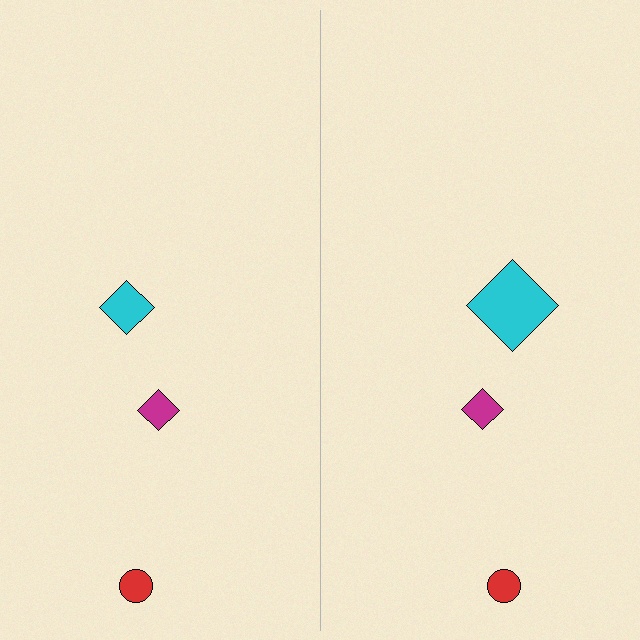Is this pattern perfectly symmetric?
No, the pattern is not perfectly symmetric. The cyan diamond on the right side has a different size than its mirror counterpart.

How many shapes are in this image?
There are 6 shapes in this image.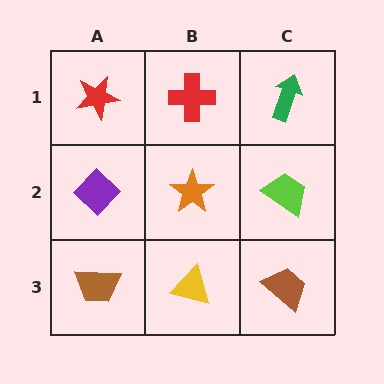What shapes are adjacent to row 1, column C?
A lime trapezoid (row 2, column C), a red cross (row 1, column B).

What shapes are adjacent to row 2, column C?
A green arrow (row 1, column C), a brown trapezoid (row 3, column C), an orange star (row 2, column B).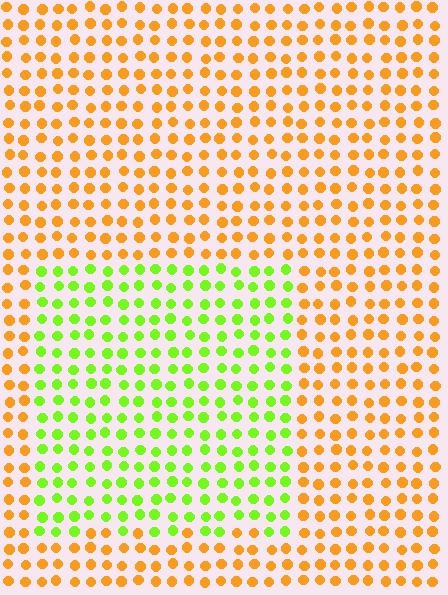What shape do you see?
I see a rectangle.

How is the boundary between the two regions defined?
The boundary is defined purely by a slight shift in hue (about 62 degrees). Spacing, size, and orientation are identical on both sides.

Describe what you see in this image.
The image is filled with small orange elements in a uniform arrangement. A rectangle-shaped region is visible where the elements are tinted to a slightly different hue, forming a subtle color boundary.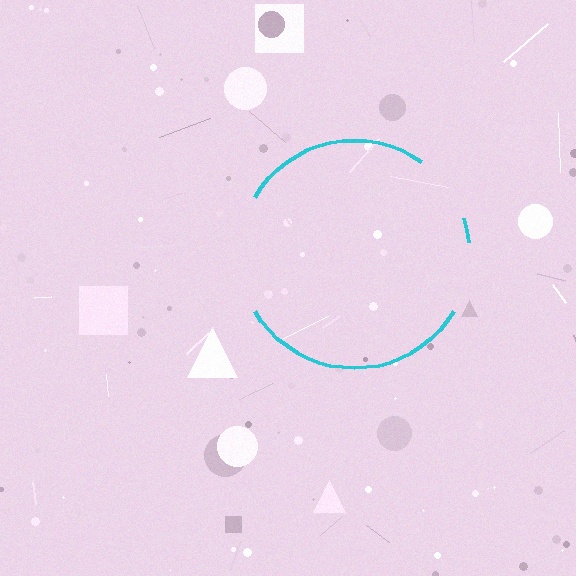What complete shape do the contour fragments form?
The contour fragments form a circle.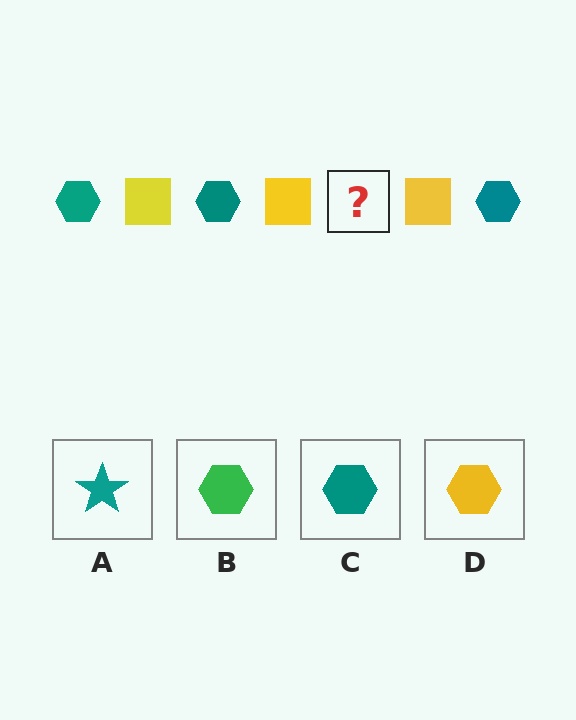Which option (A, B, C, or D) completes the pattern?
C.